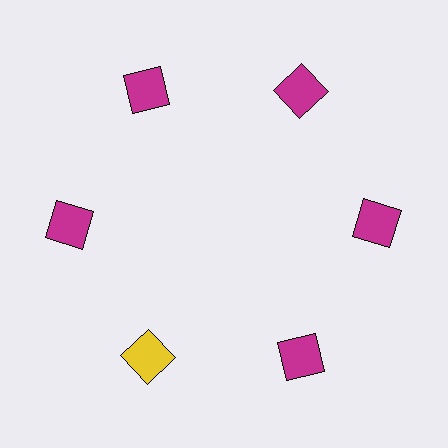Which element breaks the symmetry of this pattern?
The yellow square at roughly the 7 o'clock position breaks the symmetry. All other shapes are magenta squares.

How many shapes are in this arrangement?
There are 6 shapes arranged in a ring pattern.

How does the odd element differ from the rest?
It has a different color: yellow instead of magenta.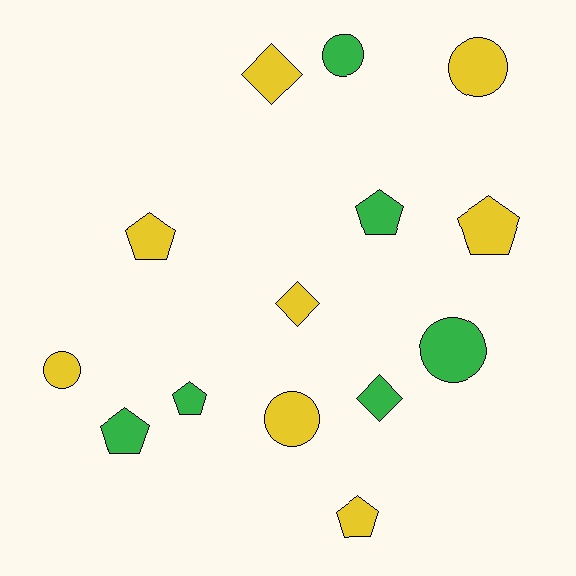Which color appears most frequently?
Yellow, with 8 objects.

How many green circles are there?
There are 2 green circles.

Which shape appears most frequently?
Pentagon, with 6 objects.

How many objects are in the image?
There are 14 objects.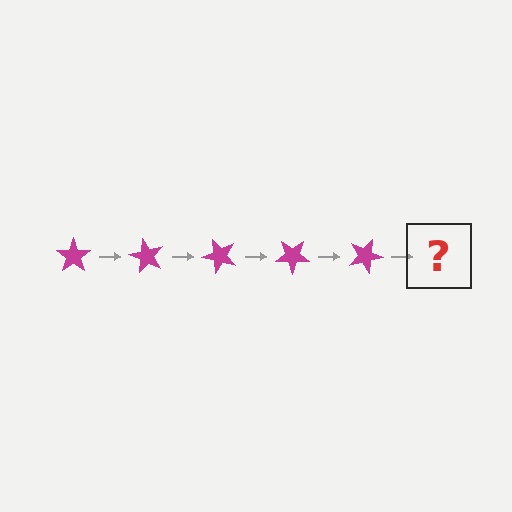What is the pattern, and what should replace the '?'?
The pattern is that the star rotates 60 degrees each step. The '?' should be a magenta star rotated 300 degrees.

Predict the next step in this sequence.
The next step is a magenta star rotated 300 degrees.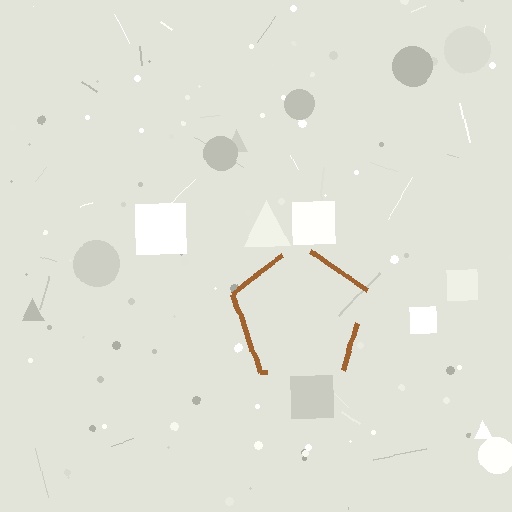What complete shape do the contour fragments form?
The contour fragments form a pentagon.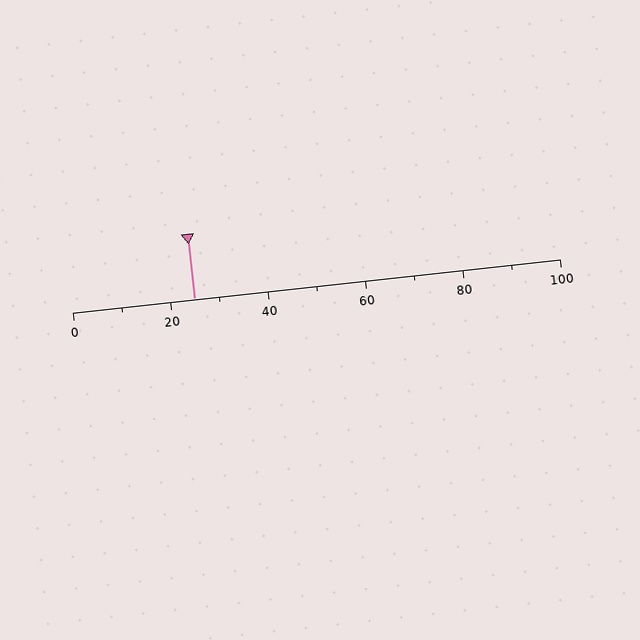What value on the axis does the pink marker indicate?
The marker indicates approximately 25.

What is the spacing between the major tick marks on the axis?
The major ticks are spaced 20 apart.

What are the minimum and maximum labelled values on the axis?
The axis runs from 0 to 100.